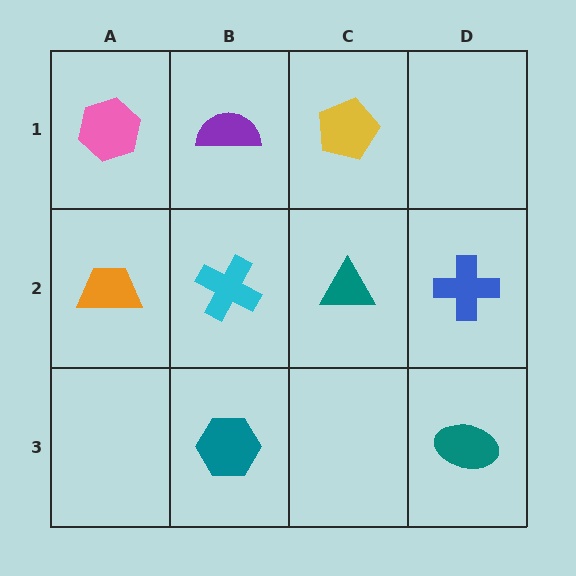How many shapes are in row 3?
2 shapes.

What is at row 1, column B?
A purple semicircle.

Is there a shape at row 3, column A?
No, that cell is empty.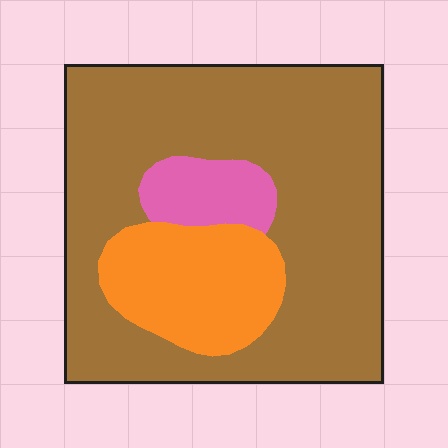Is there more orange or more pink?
Orange.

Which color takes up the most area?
Brown, at roughly 75%.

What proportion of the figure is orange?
Orange takes up about one fifth (1/5) of the figure.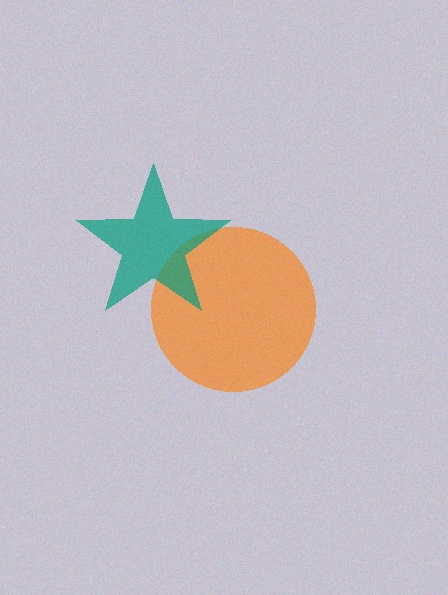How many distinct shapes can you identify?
There are 2 distinct shapes: an orange circle, a teal star.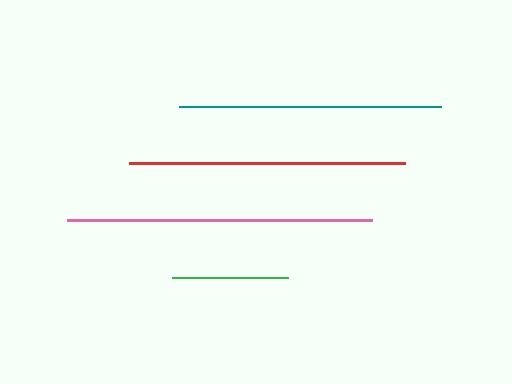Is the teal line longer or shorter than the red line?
The red line is longer than the teal line.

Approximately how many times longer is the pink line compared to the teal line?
The pink line is approximately 1.2 times the length of the teal line.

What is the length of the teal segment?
The teal segment is approximately 261 pixels long.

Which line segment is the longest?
The pink line is the longest at approximately 305 pixels.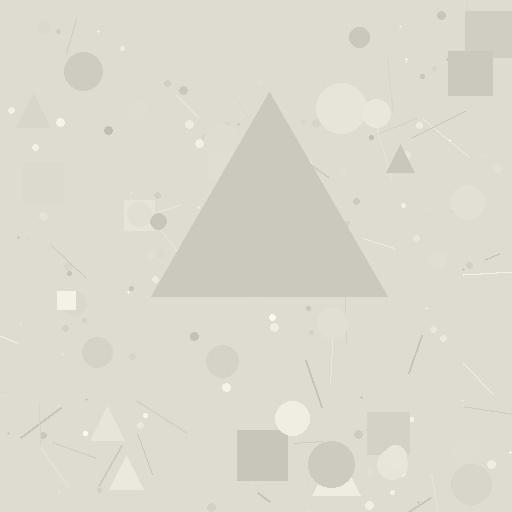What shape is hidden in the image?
A triangle is hidden in the image.